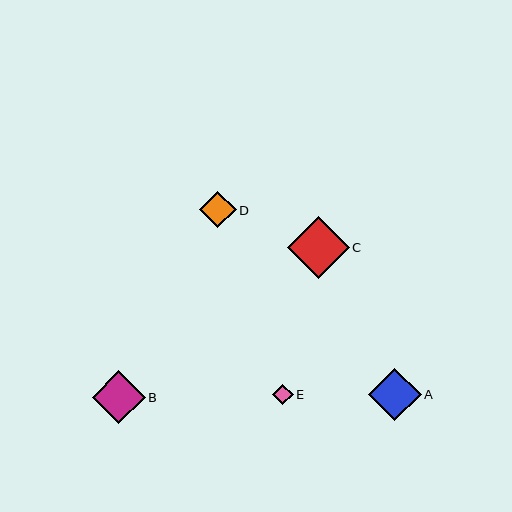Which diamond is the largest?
Diamond C is the largest with a size of approximately 62 pixels.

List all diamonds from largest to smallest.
From largest to smallest: C, B, A, D, E.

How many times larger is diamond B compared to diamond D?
Diamond B is approximately 1.5 times the size of diamond D.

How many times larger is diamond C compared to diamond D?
Diamond C is approximately 1.7 times the size of diamond D.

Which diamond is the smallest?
Diamond E is the smallest with a size of approximately 20 pixels.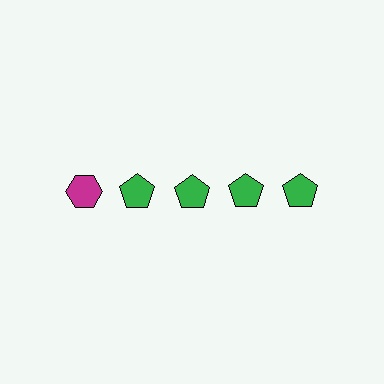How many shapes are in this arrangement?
There are 5 shapes arranged in a grid pattern.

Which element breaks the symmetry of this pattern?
The magenta hexagon in the top row, leftmost column breaks the symmetry. All other shapes are green pentagons.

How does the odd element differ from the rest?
It differs in both color (magenta instead of green) and shape (hexagon instead of pentagon).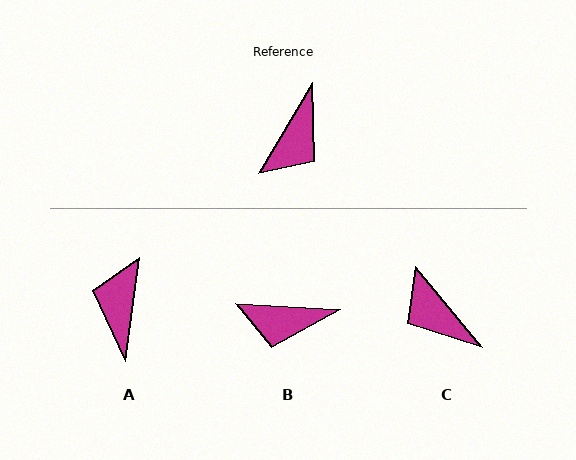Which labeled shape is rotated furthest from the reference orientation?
A, about 157 degrees away.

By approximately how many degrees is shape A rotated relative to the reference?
Approximately 157 degrees clockwise.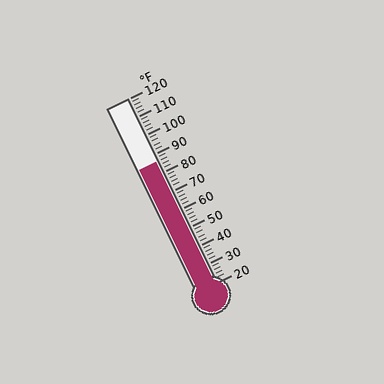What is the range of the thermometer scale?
The thermometer scale ranges from 20°F to 120°F.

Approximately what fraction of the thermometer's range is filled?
The thermometer is filled to approximately 65% of its range.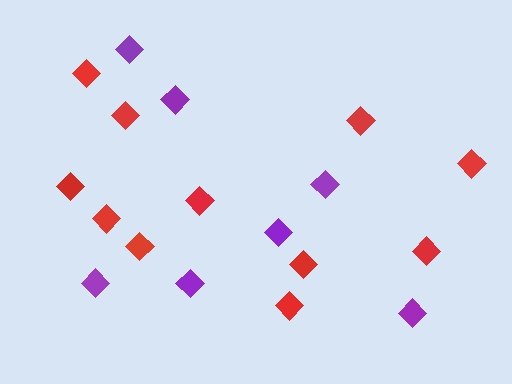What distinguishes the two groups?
There are 2 groups: one group of red diamonds (11) and one group of purple diamonds (7).